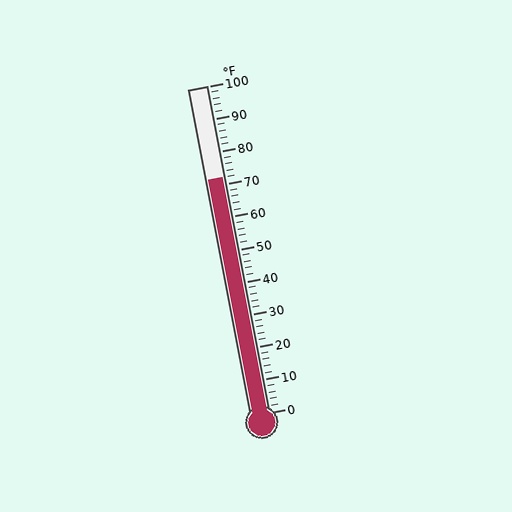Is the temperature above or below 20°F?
The temperature is above 20°F.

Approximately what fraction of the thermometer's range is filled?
The thermometer is filled to approximately 70% of its range.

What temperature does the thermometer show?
The thermometer shows approximately 72°F.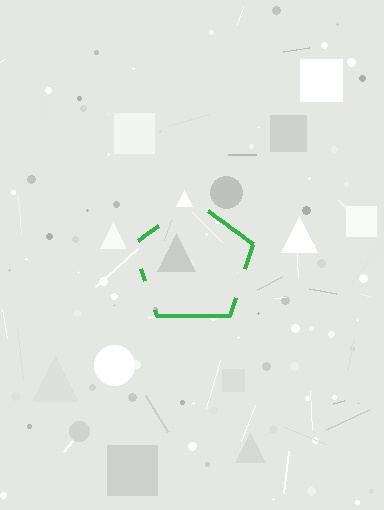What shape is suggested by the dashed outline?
The dashed outline suggests a pentagon.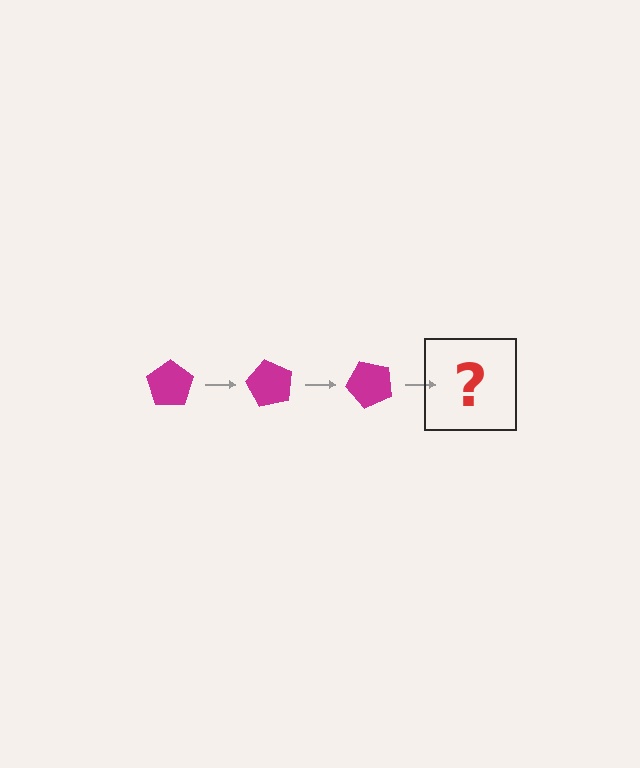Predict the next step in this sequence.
The next step is a magenta pentagon rotated 180 degrees.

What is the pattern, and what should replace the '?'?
The pattern is that the pentagon rotates 60 degrees each step. The '?' should be a magenta pentagon rotated 180 degrees.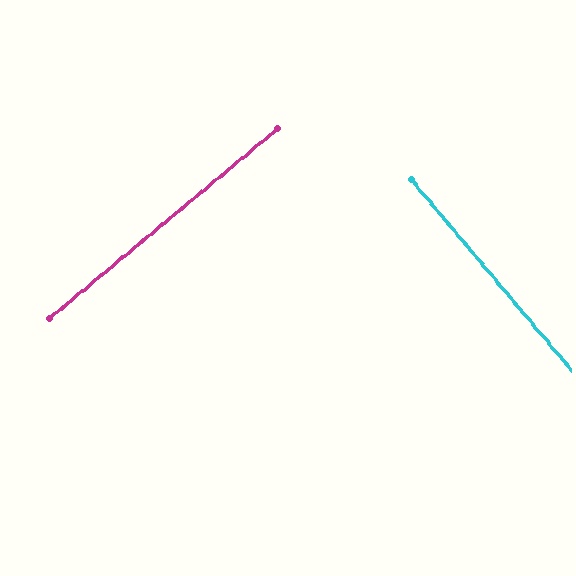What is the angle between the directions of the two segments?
Approximately 90 degrees.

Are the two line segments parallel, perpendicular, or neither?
Perpendicular — they meet at approximately 90°.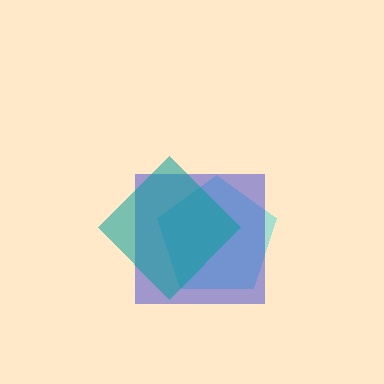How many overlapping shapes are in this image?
There are 3 overlapping shapes in the image.